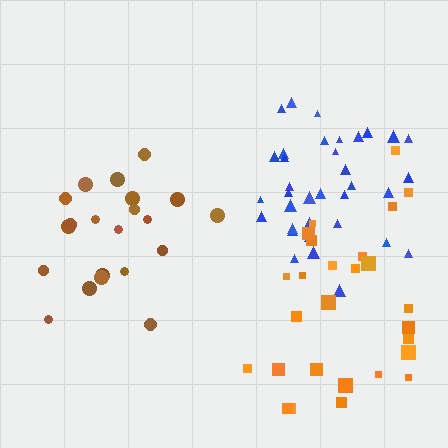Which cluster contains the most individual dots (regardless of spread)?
Blue (35).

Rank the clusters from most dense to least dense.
blue, brown, orange.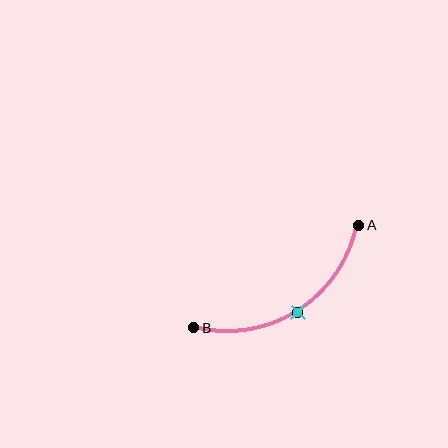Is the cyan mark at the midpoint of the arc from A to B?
Yes. The cyan mark lies on the arc at equal arc-length from both A and B — it is the arc midpoint.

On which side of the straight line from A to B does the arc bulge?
The arc bulges below the straight line connecting A and B.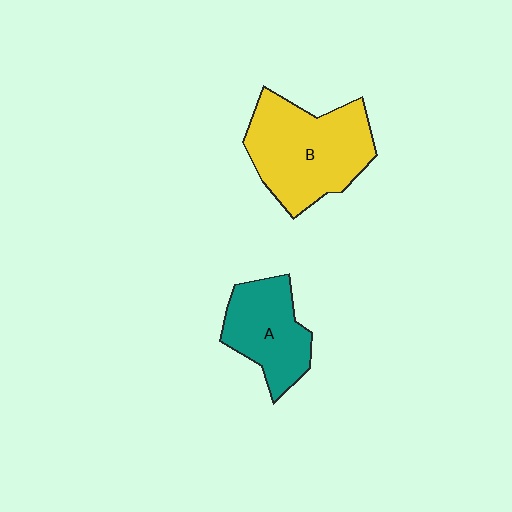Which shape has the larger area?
Shape B (yellow).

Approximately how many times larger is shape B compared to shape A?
Approximately 1.5 times.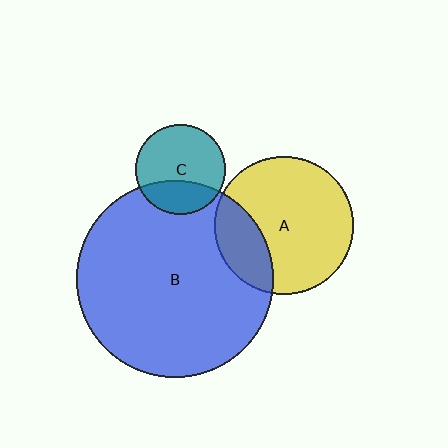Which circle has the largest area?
Circle B (blue).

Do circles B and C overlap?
Yes.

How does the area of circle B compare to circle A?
Approximately 2.0 times.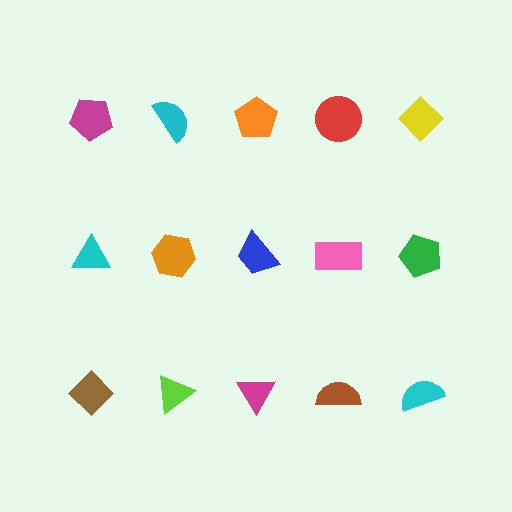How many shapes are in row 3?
5 shapes.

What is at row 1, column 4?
A red circle.